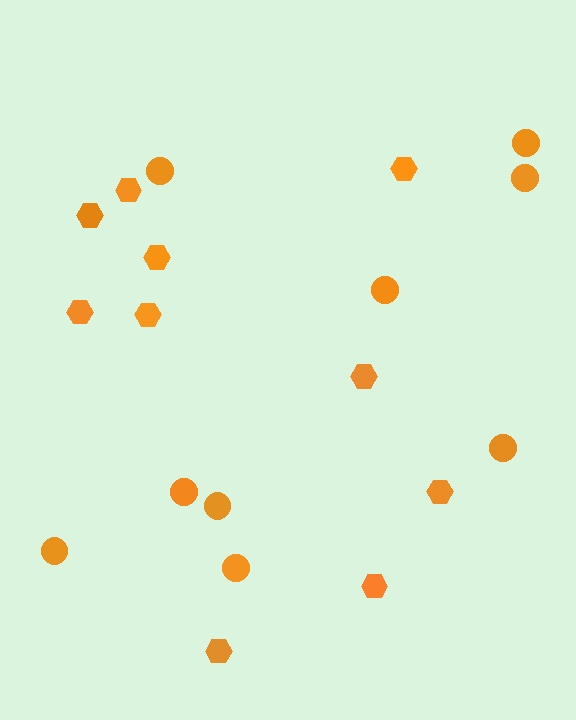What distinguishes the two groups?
There are 2 groups: one group of circles (9) and one group of hexagons (10).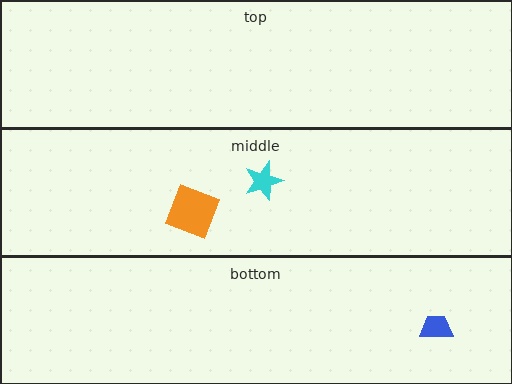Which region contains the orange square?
The middle region.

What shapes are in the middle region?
The orange square, the cyan star.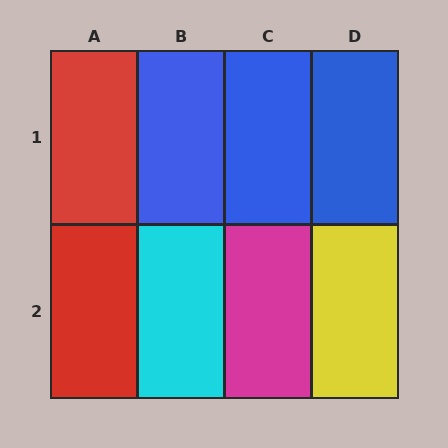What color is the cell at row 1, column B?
Blue.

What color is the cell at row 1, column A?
Red.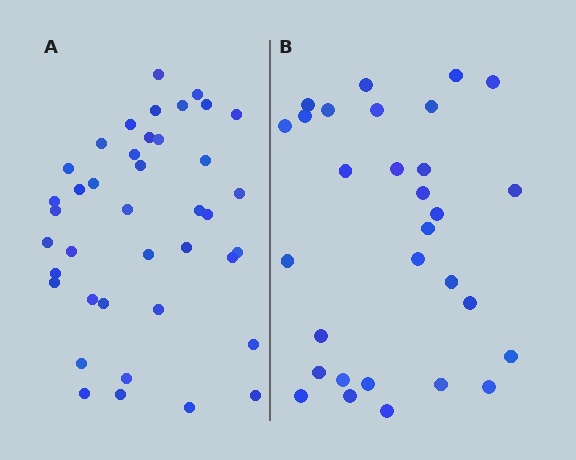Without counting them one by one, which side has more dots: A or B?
Region A (the left region) has more dots.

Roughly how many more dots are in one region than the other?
Region A has roughly 10 or so more dots than region B.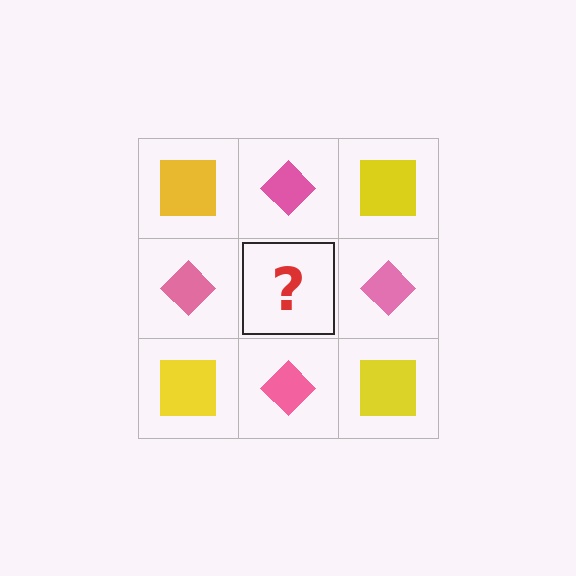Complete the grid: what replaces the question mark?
The question mark should be replaced with a yellow square.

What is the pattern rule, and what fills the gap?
The rule is that it alternates yellow square and pink diamond in a checkerboard pattern. The gap should be filled with a yellow square.